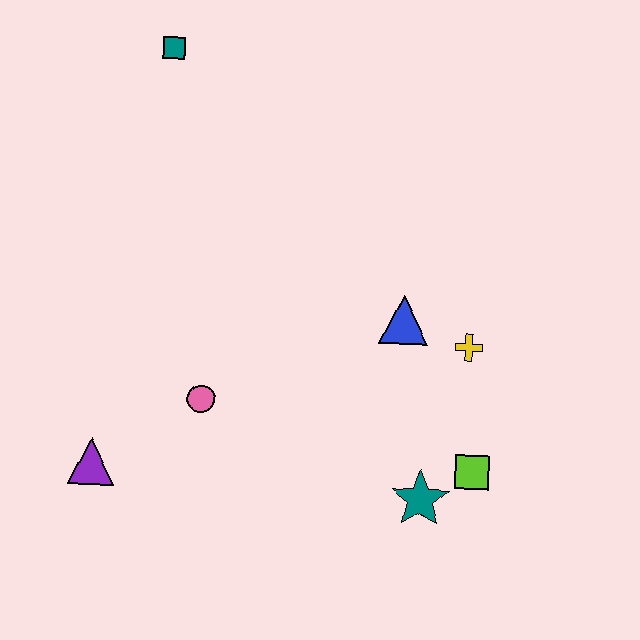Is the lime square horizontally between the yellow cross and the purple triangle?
No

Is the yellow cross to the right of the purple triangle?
Yes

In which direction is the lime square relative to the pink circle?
The lime square is to the right of the pink circle.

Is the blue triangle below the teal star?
No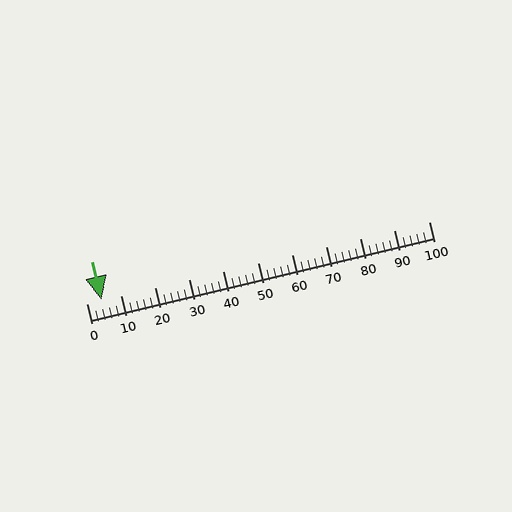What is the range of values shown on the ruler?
The ruler shows values from 0 to 100.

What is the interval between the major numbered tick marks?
The major tick marks are spaced 10 units apart.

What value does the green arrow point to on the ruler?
The green arrow points to approximately 4.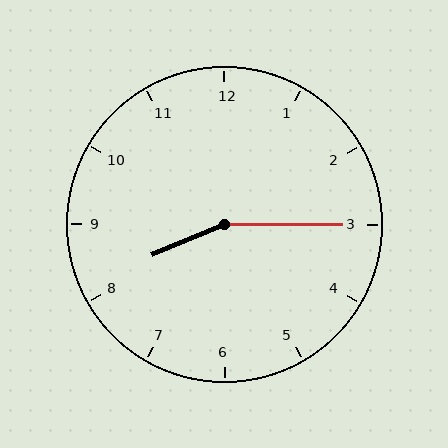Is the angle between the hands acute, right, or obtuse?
It is obtuse.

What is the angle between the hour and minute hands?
Approximately 158 degrees.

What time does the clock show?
8:15.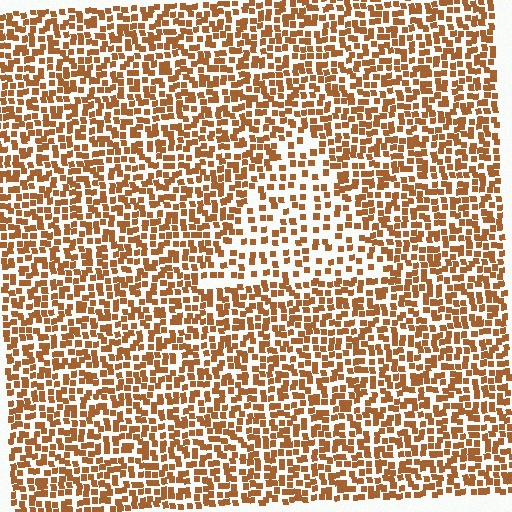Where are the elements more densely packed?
The elements are more densely packed outside the triangle boundary.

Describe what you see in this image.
The image contains small brown elements arranged at two different densities. A triangle-shaped region is visible where the elements are less densely packed than the surrounding area.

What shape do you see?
I see a triangle.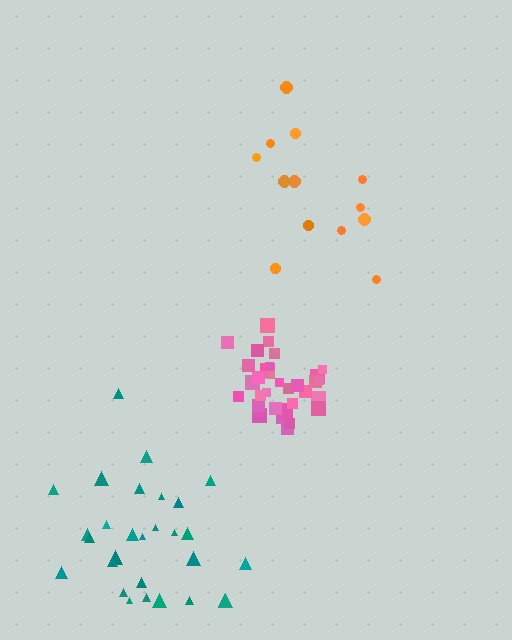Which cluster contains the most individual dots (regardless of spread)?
Pink (33).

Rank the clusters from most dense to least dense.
pink, teal, orange.